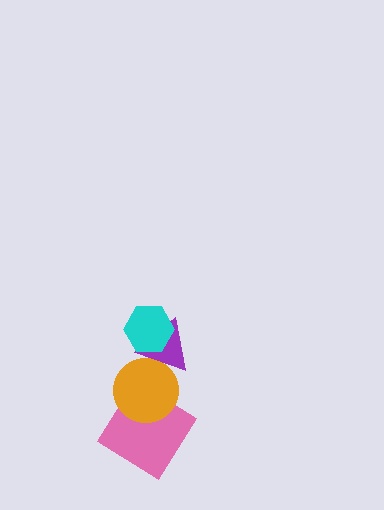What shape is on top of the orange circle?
The purple triangle is on top of the orange circle.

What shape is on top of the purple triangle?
The cyan hexagon is on top of the purple triangle.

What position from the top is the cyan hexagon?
The cyan hexagon is 1st from the top.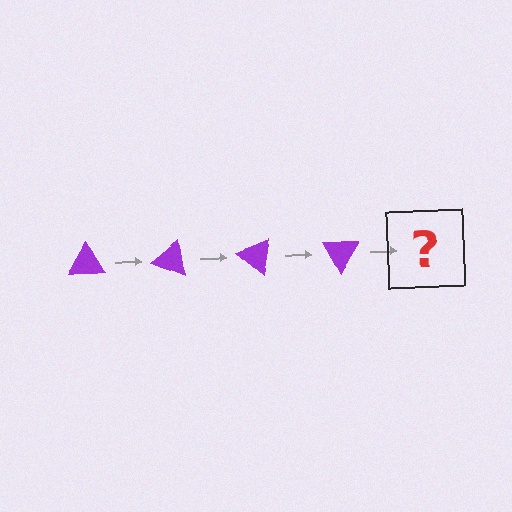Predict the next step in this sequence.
The next step is a purple triangle rotated 80 degrees.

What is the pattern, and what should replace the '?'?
The pattern is that the triangle rotates 20 degrees each step. The '?' should be a purple triangle rotated 80 degrees.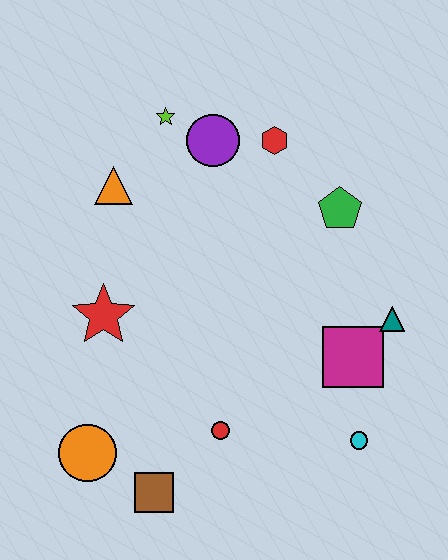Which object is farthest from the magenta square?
The lime star is farthest from the magenta square.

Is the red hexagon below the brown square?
No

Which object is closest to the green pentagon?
The red hexagon is closest to the green pentagon.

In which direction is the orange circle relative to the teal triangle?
The orange circle is to the left of the teal triangle.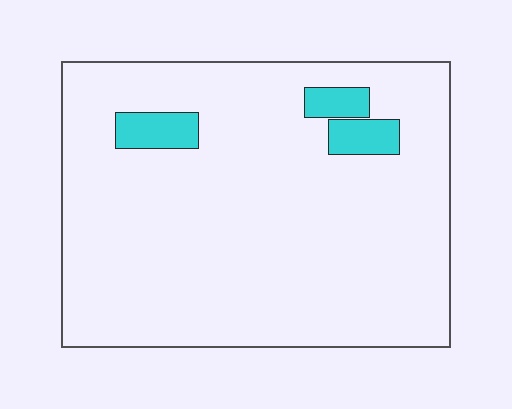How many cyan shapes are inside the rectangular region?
3.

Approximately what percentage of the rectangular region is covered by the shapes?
Approximately 5%.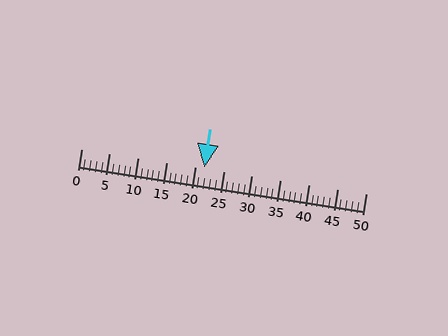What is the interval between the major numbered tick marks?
The major tick marks are spaced 5 units apart.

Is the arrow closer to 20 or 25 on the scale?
The arrow is closer to 20.